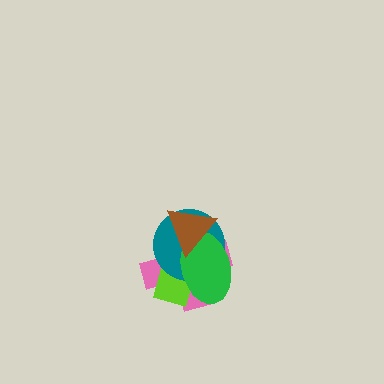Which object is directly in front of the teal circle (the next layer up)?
The green ellipse is directly in front of the teal circle.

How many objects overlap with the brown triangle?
4 objects overlap with the brown triangle.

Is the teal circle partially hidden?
Yes, it is partially covered by another shape.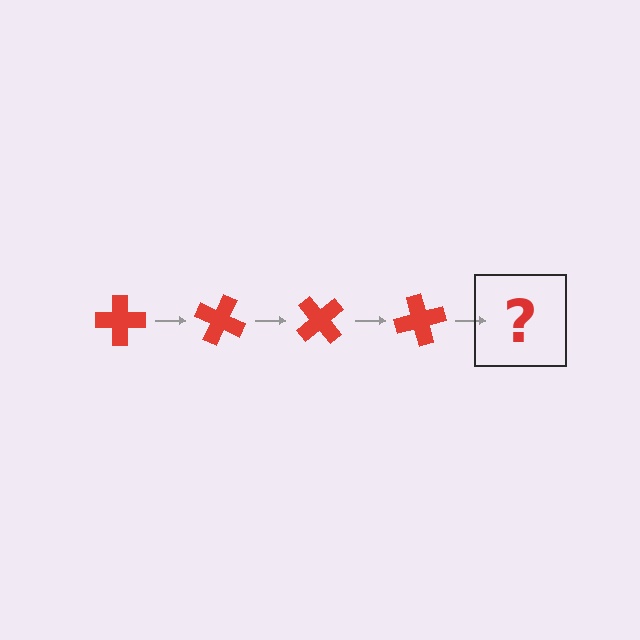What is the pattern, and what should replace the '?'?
The pattern is that the cross rotates 25 degrees each step. The '?' should be a red cross rotated 100 degrees.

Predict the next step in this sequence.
The next step is a red cross rotated 100 degrees.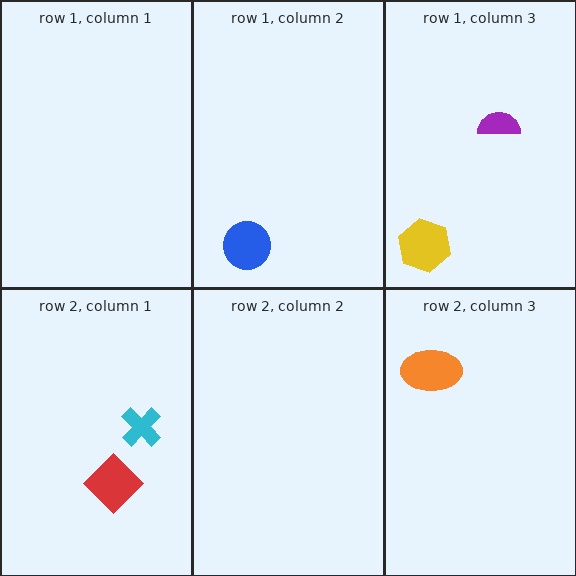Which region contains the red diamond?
The row 2, column 1 region.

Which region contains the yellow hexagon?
The row 1, column 3 region.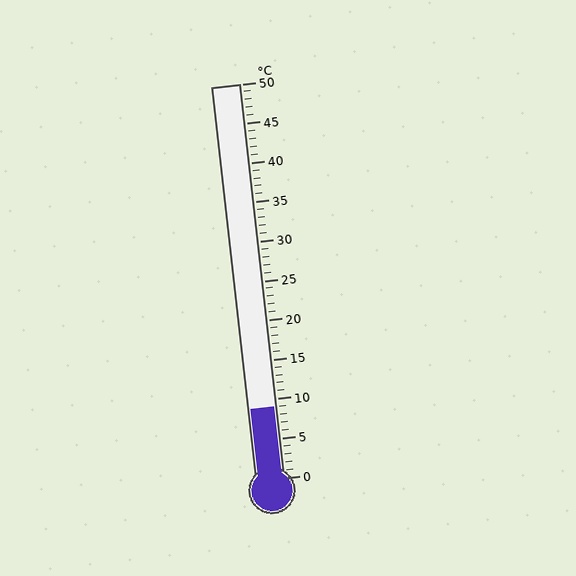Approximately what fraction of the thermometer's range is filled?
The thermometer is filled to approximately 20% of its range.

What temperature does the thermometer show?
The thermometer shows approximately 9°C.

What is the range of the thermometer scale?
The thermometer scale ranges from 0°C to 50°C.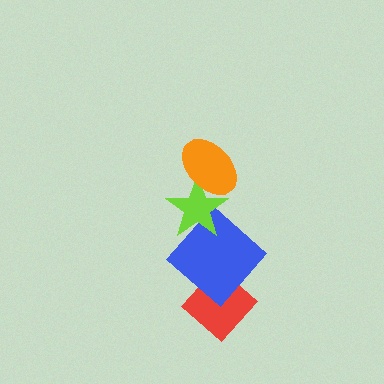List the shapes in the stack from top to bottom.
From top to bottom: the orange ellipse, the lime star, the blue diamond, the red diamond.